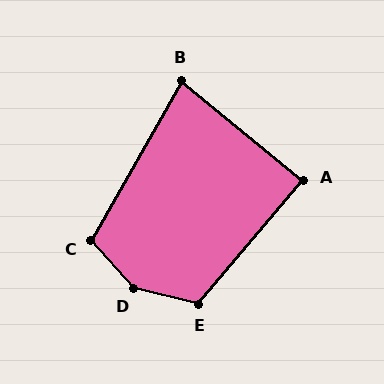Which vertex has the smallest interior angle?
B, at approximately 80 degrees.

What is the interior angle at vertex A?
Approximately 89 degrees (approximately right).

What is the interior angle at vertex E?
Approximately 116 degrees (obtuse).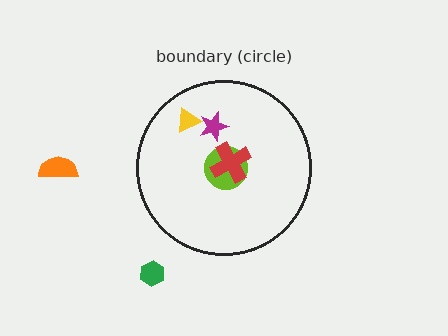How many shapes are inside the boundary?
4 inside, 2 outside.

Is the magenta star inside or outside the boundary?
Inside.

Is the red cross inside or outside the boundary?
Inside.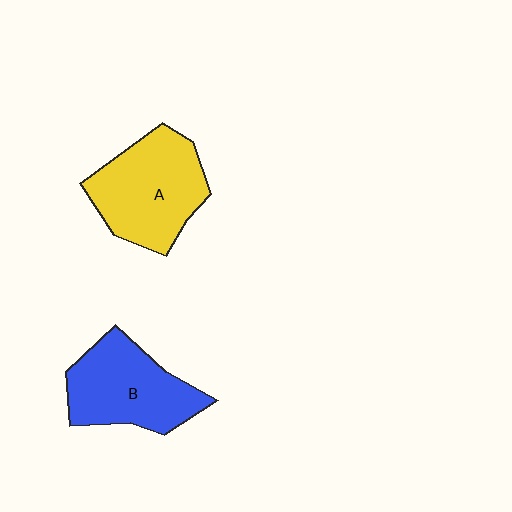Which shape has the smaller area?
Shape B (blue).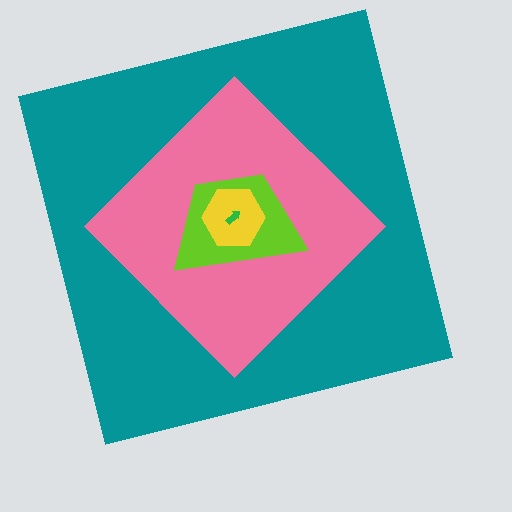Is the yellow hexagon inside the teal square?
Yes.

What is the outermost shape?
The teal square.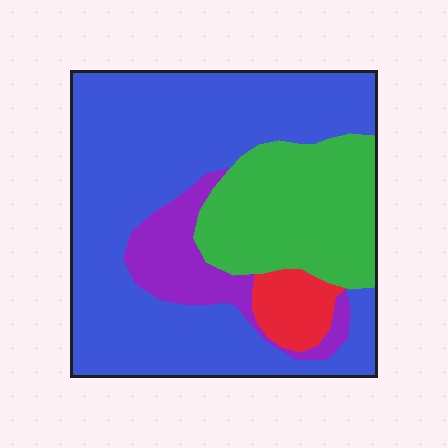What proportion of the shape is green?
Green takes up about one quarter (1/4) of the shape.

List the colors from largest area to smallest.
From largest to smallest: blue, green, purple, red.